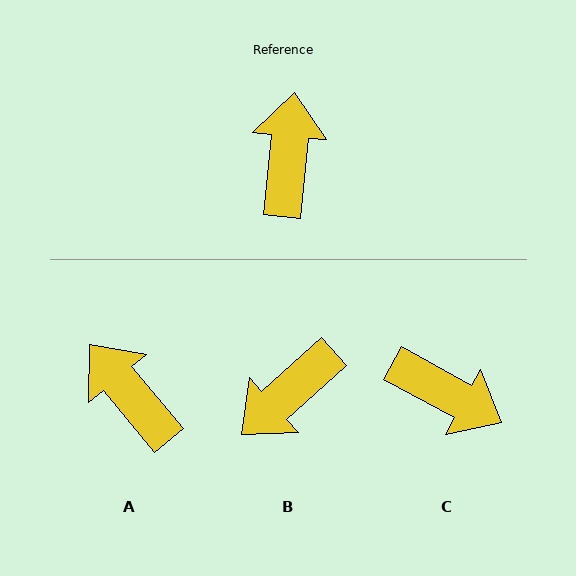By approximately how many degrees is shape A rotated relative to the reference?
Approximately 45 degrees counter-clockwise.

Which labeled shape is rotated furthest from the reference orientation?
B, about 137 degrees away.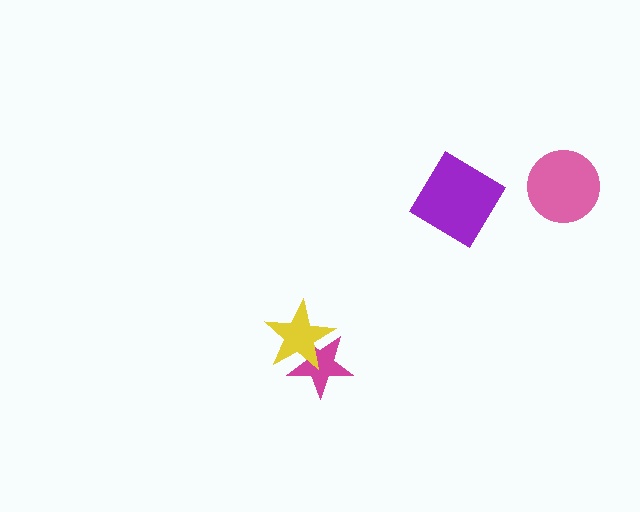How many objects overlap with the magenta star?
1 object overlaps with the magenta star.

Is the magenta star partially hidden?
Yes, it is partially covered by another shape.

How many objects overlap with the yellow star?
1 object overlaps with the yellow star.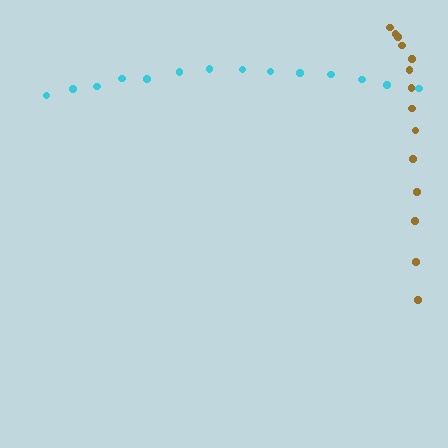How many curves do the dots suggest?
There are 2 distinct paths.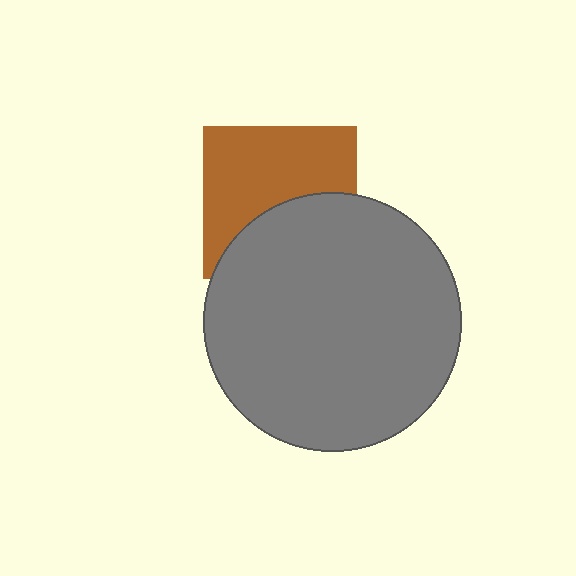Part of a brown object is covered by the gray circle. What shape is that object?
It is a square.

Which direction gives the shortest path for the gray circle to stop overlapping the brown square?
Moving down gives the shortest separation.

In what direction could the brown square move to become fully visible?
The brown square could move up. That would shift it out from behind the gray circle entirely.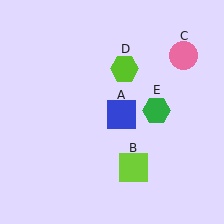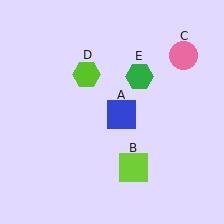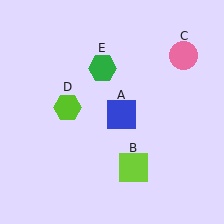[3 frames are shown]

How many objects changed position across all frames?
2 objects changed position: lime hexagon (object D), green hexagon (object E).